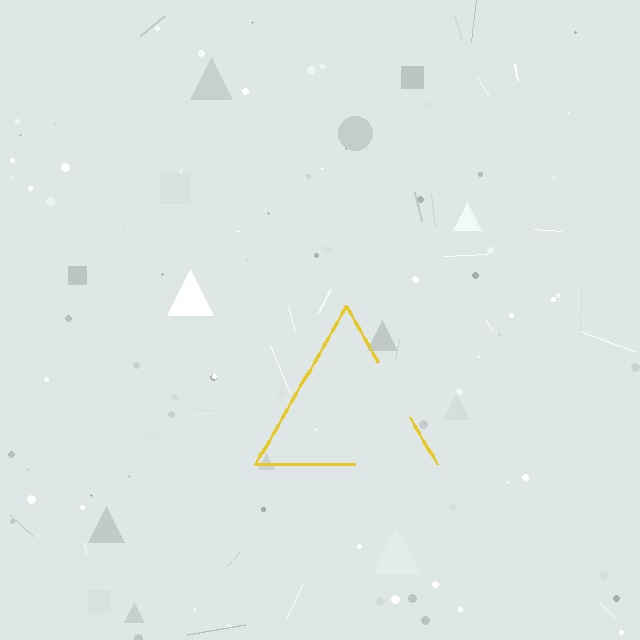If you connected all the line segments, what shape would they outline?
They would outline a triangle.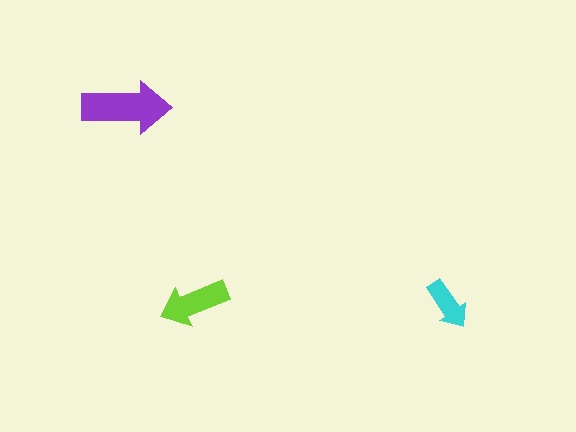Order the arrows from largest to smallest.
the purple one, the lime one, the cyan one.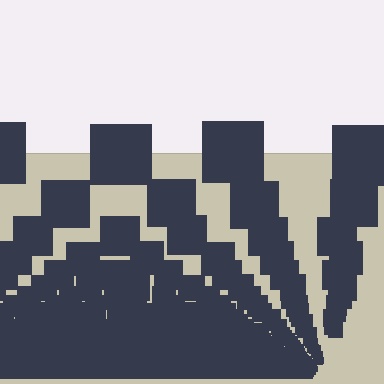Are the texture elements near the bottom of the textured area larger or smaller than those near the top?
Smaller. The gradient is inverted — elements near the bottom are smaller and denser.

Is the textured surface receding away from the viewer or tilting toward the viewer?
The surface appears to tilt toward the viewer. Texture elements get larger and sparser toward the top.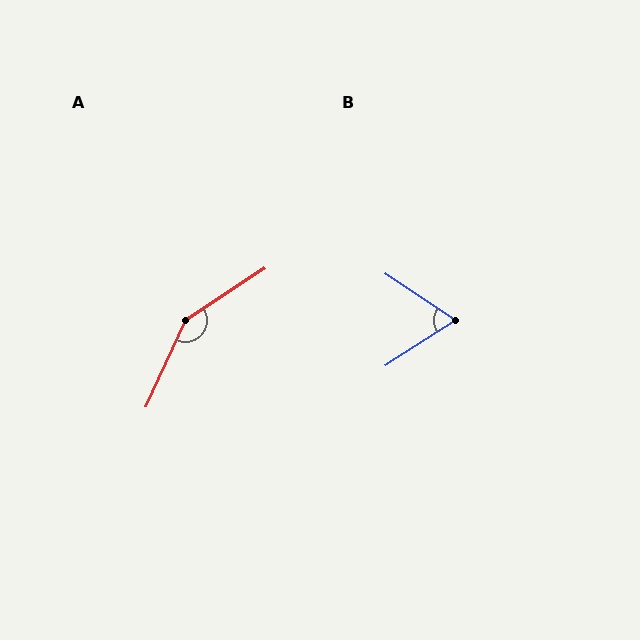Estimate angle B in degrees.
Approximately 66 degrees.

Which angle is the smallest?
B, at approximately 66 degrees.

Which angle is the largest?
A, at approximately 148 degrees.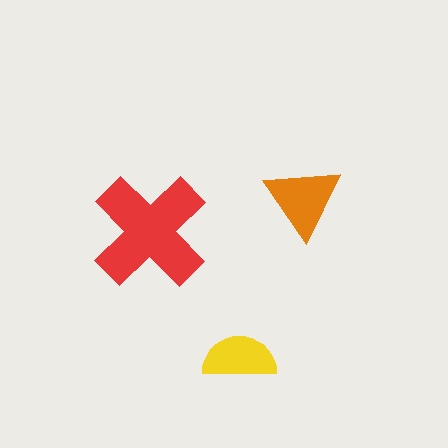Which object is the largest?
The red cross.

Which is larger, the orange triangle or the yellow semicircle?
The orange triangle.